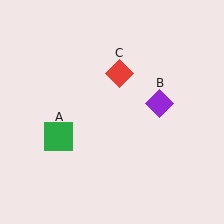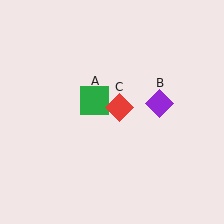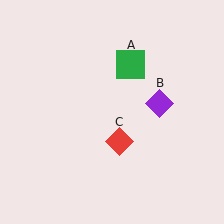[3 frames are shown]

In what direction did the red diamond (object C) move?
The red diamond (object C) moved down.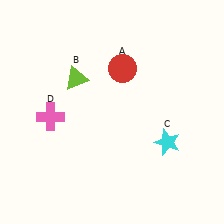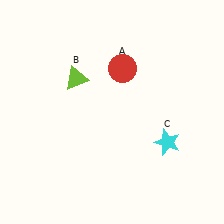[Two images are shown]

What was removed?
The pink cross (D) was removed in Image 2.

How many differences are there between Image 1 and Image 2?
There is 1 difference between the two images.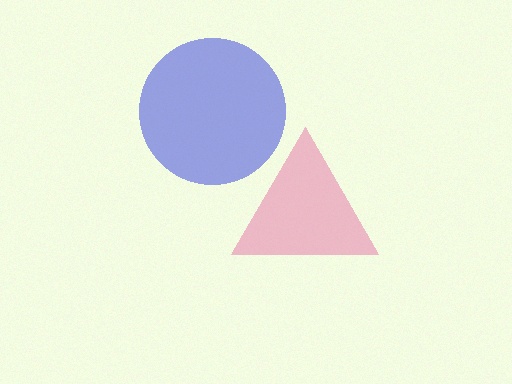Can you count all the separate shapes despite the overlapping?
Yes, there are 2 separate shapes.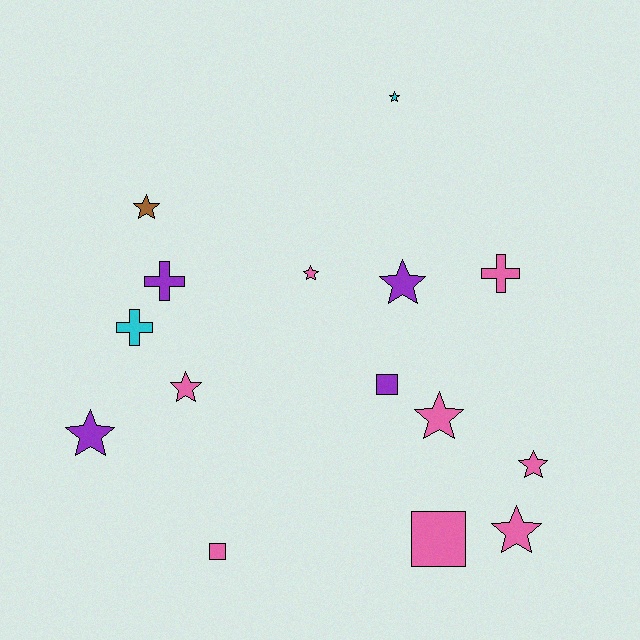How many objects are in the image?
There are 15 objects.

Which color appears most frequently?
Pink, with 8 objects.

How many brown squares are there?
There are no brown squares.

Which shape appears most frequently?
Star, with 9 objects.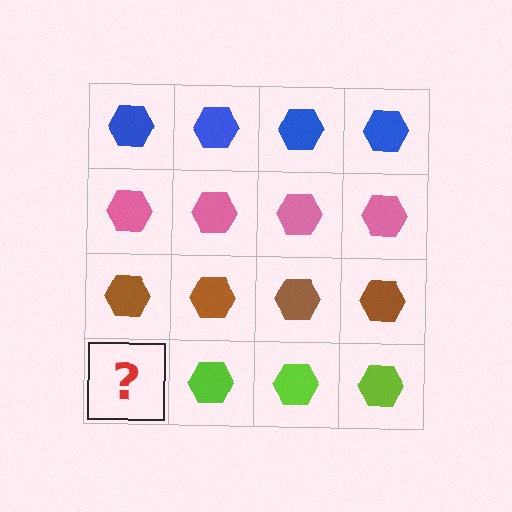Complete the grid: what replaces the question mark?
The question mark should be replaced with a lime hexagon.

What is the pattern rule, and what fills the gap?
The rule is that each row has a consistent color. The gap should be filled with a lime hexagon.